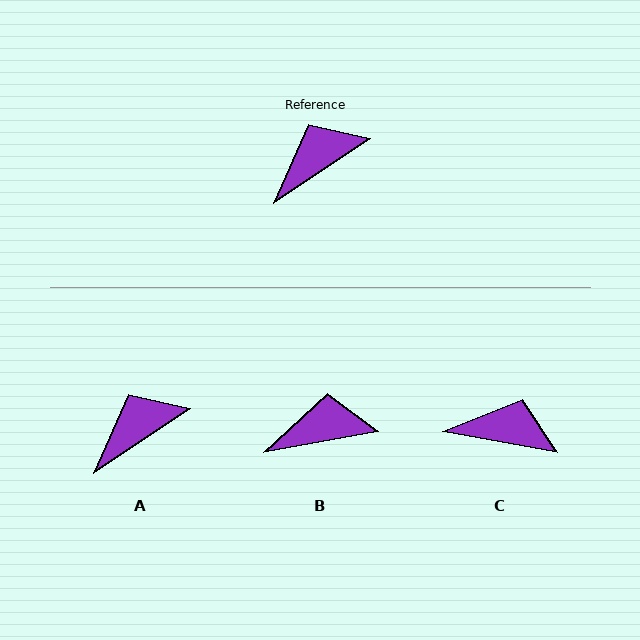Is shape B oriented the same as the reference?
No, it is off by about 24 degrees.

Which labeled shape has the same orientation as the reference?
A.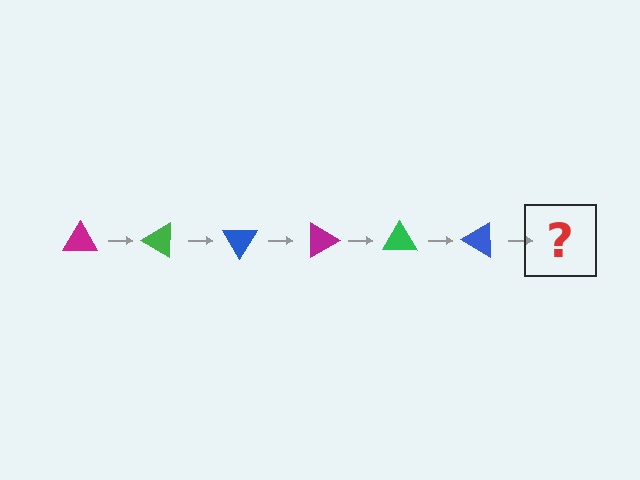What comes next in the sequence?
The next element should be a magenta triangle, rotated 180 degrees from the start.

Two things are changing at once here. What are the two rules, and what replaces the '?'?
The two rules are that it rotates 30 degrees each step and the color cycles through magenta, green, and blue. The '?' should be a magenta triangle, rotated 180 degrees from the start.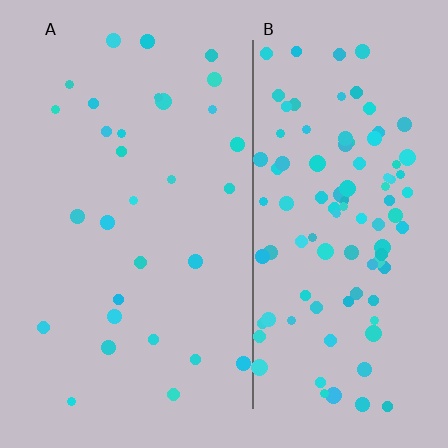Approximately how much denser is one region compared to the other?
Approximately 3.4× — region B over region A.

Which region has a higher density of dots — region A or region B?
B (the right).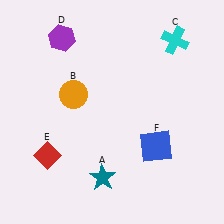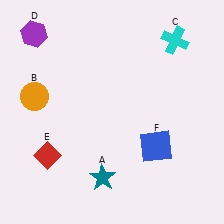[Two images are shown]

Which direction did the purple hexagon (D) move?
The purple hexagon (D) moved left.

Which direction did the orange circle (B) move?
The orange circle (B) moved left.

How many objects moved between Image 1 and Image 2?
2 objects moved between the two images.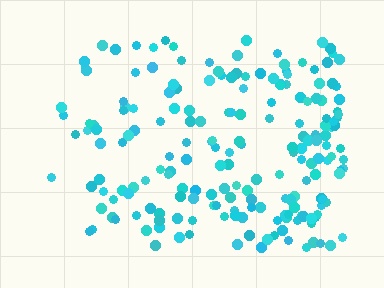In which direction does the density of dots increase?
From left to right, with the right side densest.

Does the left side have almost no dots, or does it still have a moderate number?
Still a moderate number, just noticeably fewer than the right.